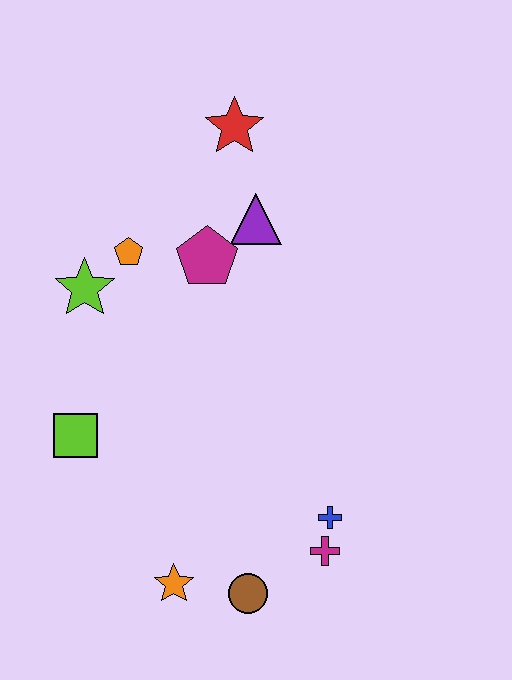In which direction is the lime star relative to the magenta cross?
The lime star is above the magenta cross.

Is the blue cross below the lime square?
Yes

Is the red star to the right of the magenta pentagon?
Yes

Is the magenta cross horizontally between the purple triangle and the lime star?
No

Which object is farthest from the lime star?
The magenta cross is farthest from the lime star.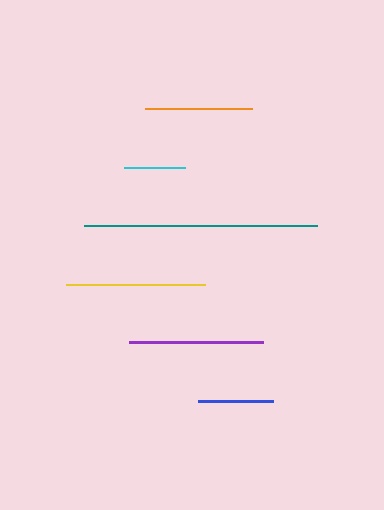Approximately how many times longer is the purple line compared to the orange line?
The purple line is approximately 1.3 times the length of the orange line.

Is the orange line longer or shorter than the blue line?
The orange line is longer than the blue line.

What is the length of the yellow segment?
The yellow segment is approximately 139 pixels long.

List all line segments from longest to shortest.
From longest to shortest: teal, yellow, purple, orange, blue, cyan.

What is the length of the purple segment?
The purple segment is approximately 134 pixels long.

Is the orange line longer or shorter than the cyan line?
The orange line is longer than the cyan line.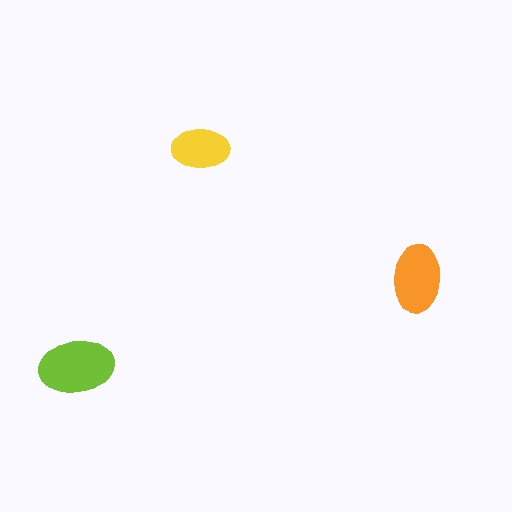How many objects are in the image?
There are 3 objects in the image.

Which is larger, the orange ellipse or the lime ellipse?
The lime one.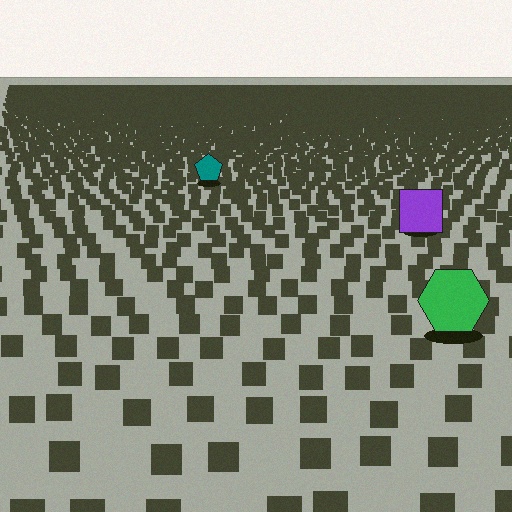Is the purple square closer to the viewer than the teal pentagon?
Yes. The purple square is closer — you can tell from the texture gradient: the ground texture is coarser near it.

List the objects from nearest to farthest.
From nearest to farthest: the green hexagon, the purple square, the teal pentagon.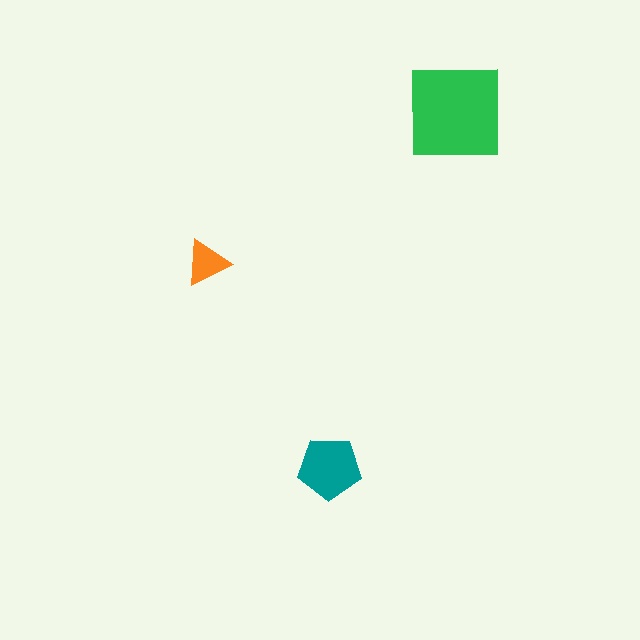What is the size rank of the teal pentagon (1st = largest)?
2nd.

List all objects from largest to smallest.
The green square, the teal pentagon, the orange triangle.